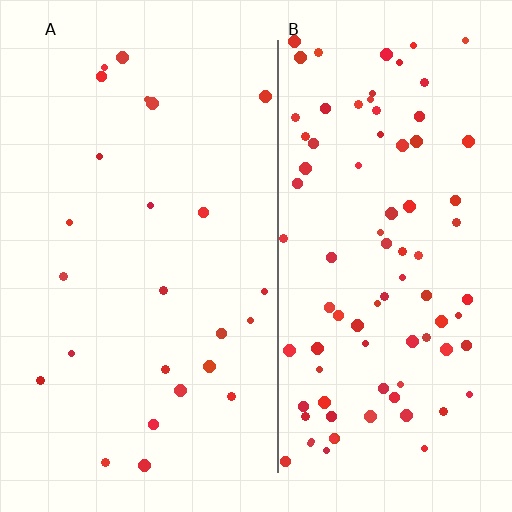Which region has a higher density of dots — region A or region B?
B (the right).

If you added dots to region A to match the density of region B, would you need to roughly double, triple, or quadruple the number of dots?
Approximately quadruple.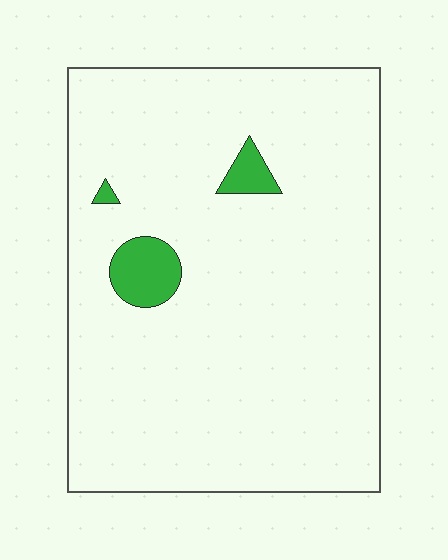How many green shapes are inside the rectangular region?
3.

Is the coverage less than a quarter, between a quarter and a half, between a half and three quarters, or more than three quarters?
Less than a quarter.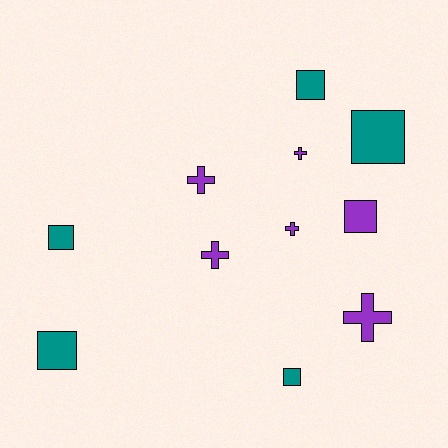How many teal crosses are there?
There are no teal crosses.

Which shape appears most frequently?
Square, with 6 objects.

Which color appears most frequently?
Purple, with 6 objects.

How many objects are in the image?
There are 11 objects.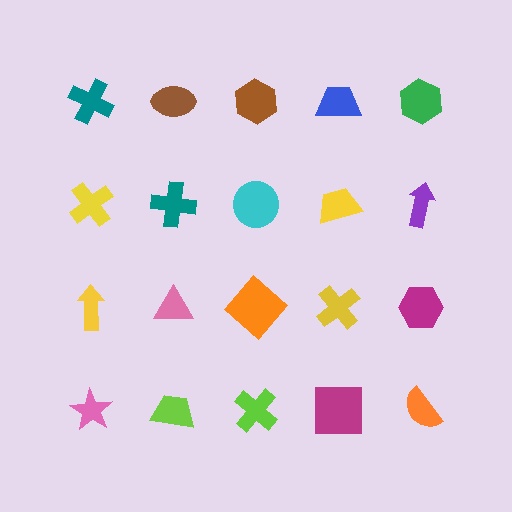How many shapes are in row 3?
5 shapes.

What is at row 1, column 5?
A green hexagon.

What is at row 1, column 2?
A brown ellipse.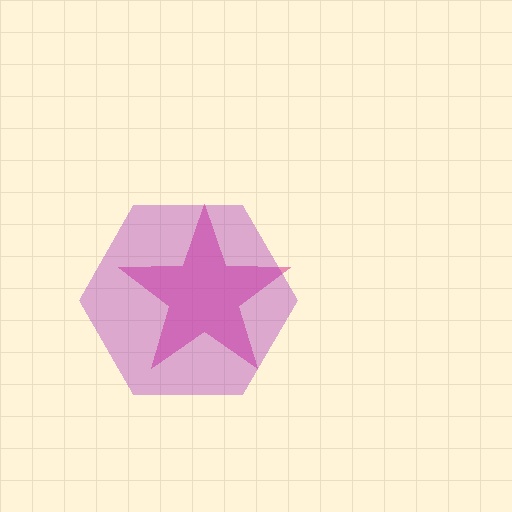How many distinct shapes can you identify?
There are 2 distinct shapes: a magenta star, a purple hexagon.